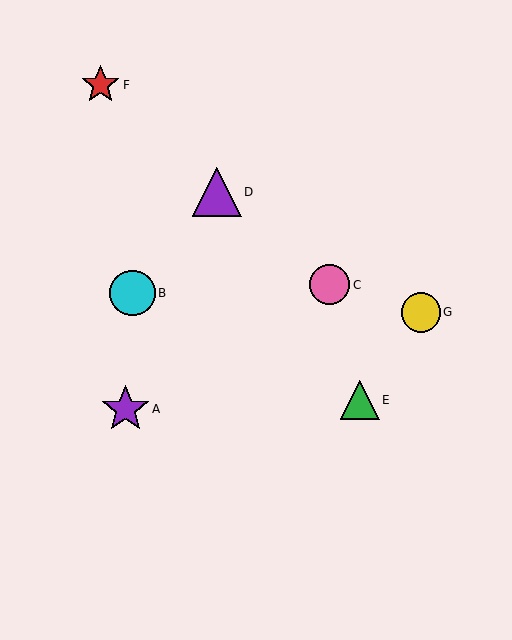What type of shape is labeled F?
Shape F is a red star.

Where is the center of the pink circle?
The center of the pink circle is at (330, 285).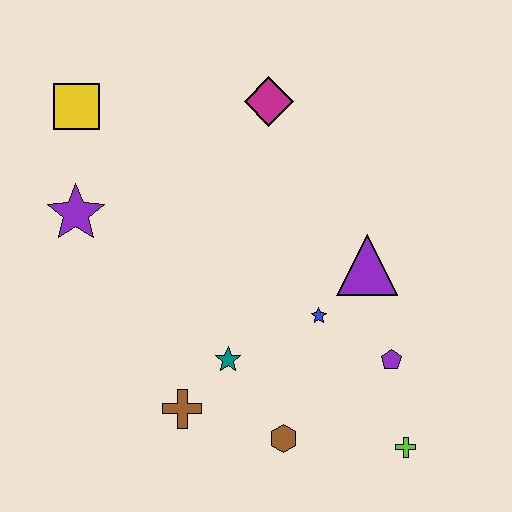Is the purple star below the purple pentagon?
No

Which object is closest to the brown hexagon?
The teal star is closest to the brown hexagon.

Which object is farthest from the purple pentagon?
The yellow square is farthest from the purple pentagon.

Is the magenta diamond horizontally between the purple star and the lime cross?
Yes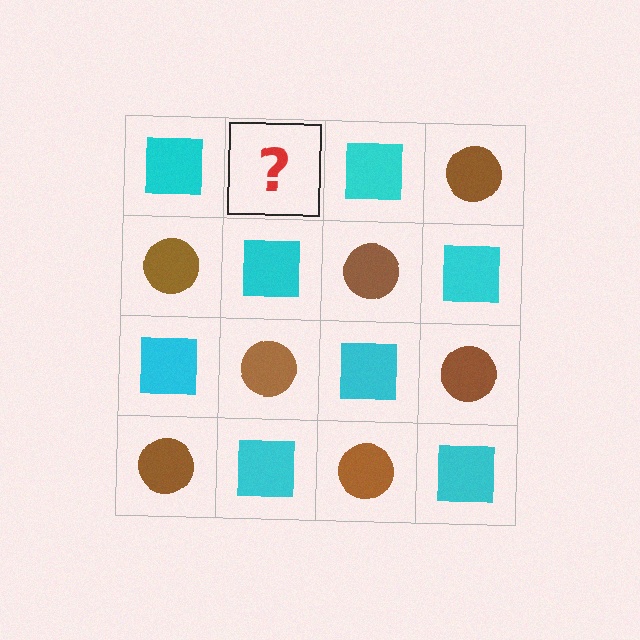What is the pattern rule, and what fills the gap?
The rule is that it alternates cyan square and brown circle in a checkerboard pattern. The gap should be filled with a brown circle.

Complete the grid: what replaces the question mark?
The question mark should be replaced with a brown circle.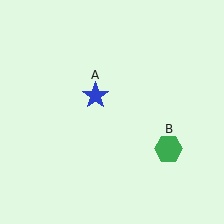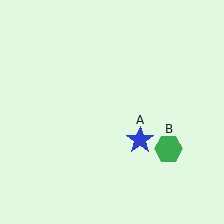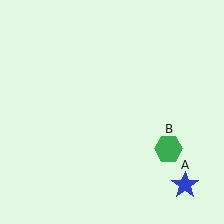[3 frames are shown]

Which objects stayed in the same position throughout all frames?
Green hexagon (object B) remained stationary.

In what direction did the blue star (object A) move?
The blue star (object A) moved down and to the right.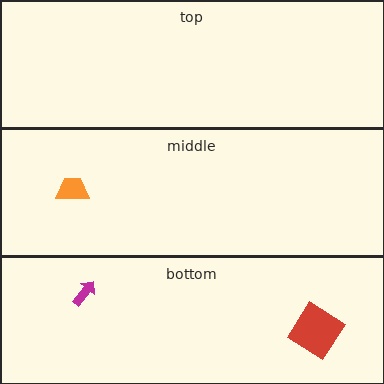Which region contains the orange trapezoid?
The middle region.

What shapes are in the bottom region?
The magenta arrow, the red diamond.